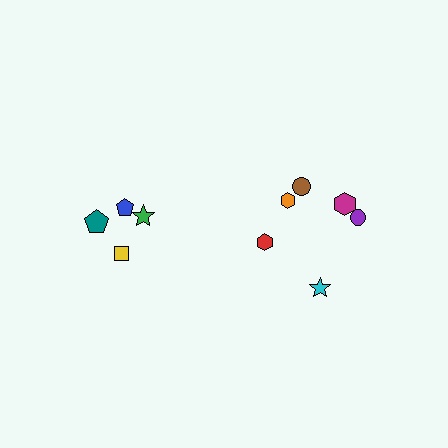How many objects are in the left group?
There are 4 objects.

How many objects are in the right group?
There are 6 objects.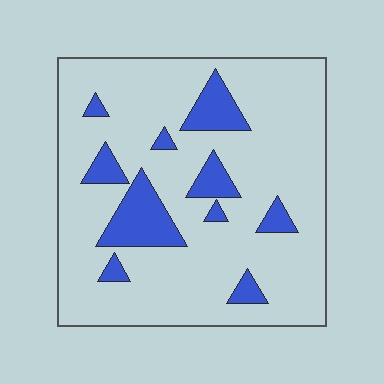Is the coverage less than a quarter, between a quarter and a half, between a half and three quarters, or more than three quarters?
Less than a quarter.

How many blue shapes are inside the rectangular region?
10.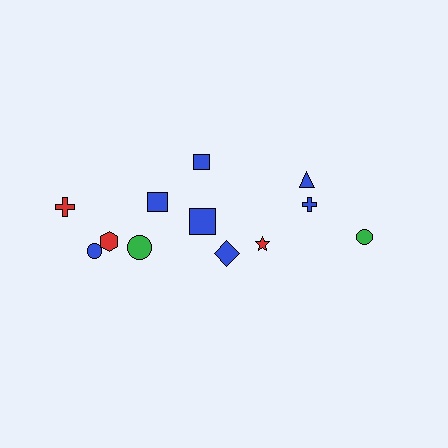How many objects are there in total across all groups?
There are 12 objects.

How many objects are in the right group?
There are 4 objects.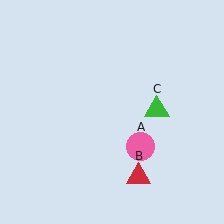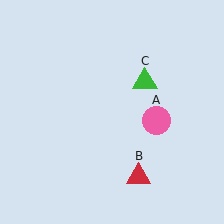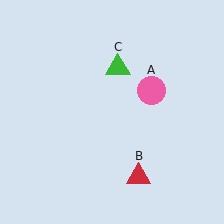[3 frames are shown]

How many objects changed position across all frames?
2 objects changed position: pink circle (object A), green triangle (object C).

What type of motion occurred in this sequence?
The pink circle (object A), green triangle (object C) rotated counterclockwise around the center of the scene.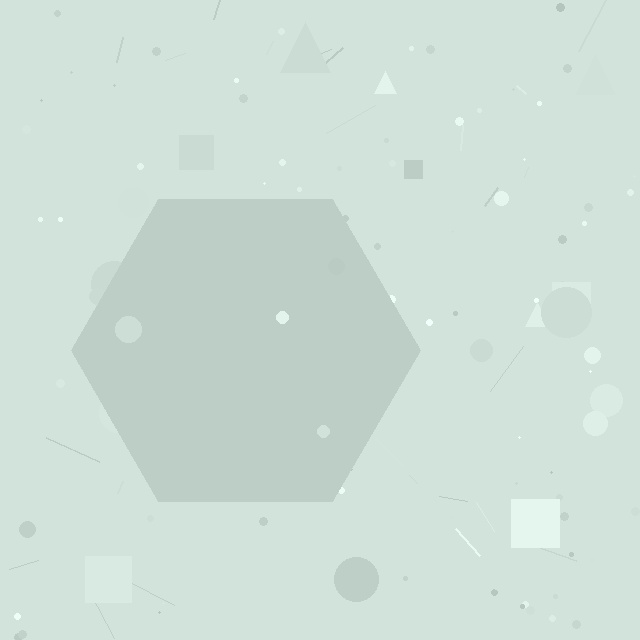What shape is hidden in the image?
A hexagon is hidden in the image.